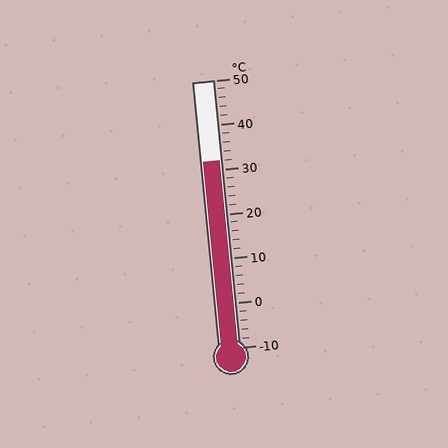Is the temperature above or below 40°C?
The temperature is below 40°C.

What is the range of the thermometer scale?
The thermometer scale ranges from -10°C to 50°C.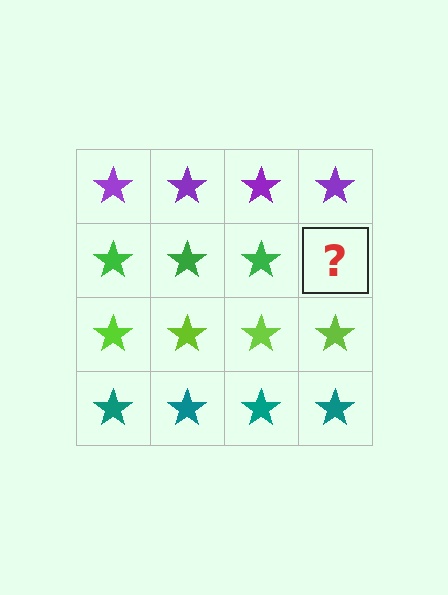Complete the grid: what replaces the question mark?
The question mark should be replaced with a green star.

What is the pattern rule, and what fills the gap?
The rule is that each row has a consistent color. The gap should be filled with a green star.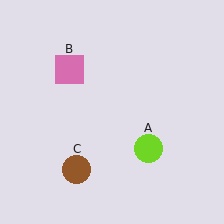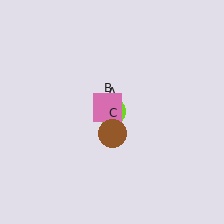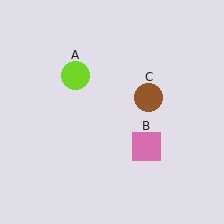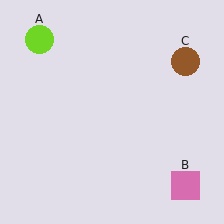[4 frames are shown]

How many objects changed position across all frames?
3 objects changed position: lime circle (object A), pink square (object B), brown circle (object C).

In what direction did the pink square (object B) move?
The pink square (object B) moved down and to the right.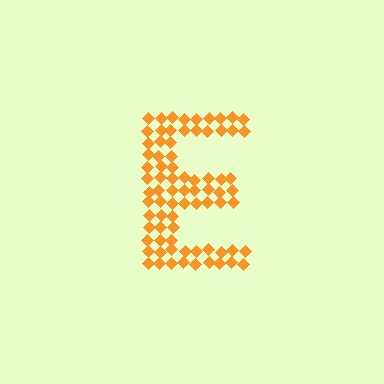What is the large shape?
The large shape is the letter E.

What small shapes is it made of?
It is made of small diamonds.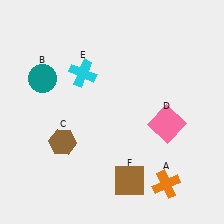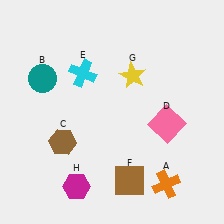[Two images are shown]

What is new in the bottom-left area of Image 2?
A magenta hexagon (H) was added in the bottom-left area of Image 2.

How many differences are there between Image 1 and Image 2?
There are 2 differences between the two images.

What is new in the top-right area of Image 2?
A yellow star (G) was added in the top-right area of Image 2.